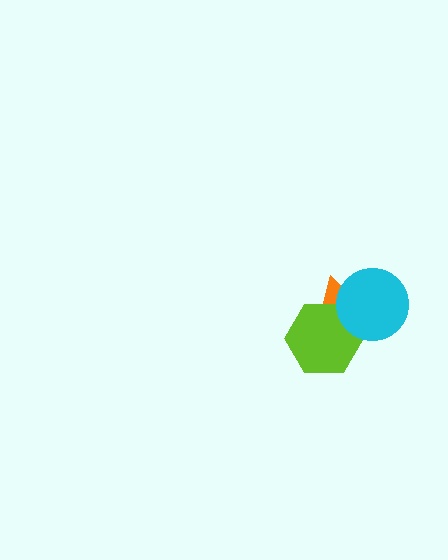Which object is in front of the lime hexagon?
The cyan circle is in front of the lime hexagon.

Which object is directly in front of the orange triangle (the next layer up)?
The lime hexagon is directly in front of the orange triangle.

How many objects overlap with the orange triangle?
2 objects overlap with the orange triangle.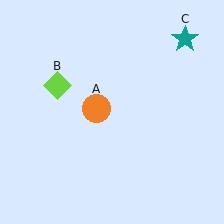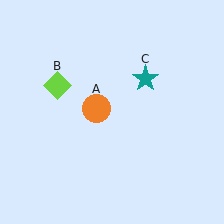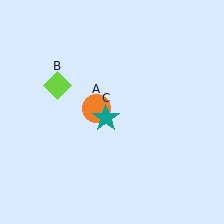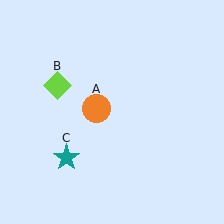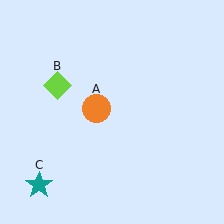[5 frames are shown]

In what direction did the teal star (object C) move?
The teal star (object C) moved down and to the left.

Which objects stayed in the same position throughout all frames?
Orange circle (object A) and lime diamond (object B) remained stationary.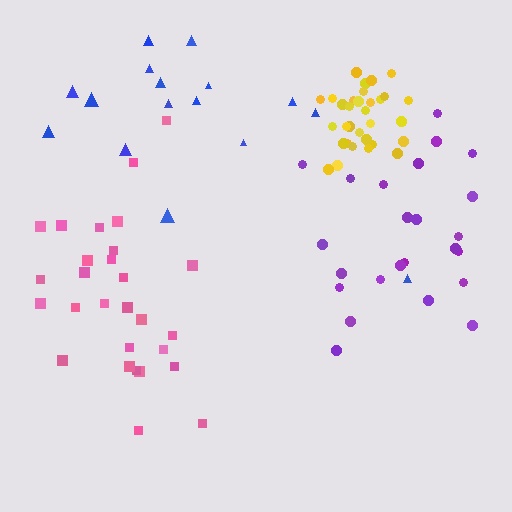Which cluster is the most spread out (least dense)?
Blue.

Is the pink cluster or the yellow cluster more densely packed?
Yellow.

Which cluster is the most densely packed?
Yellow.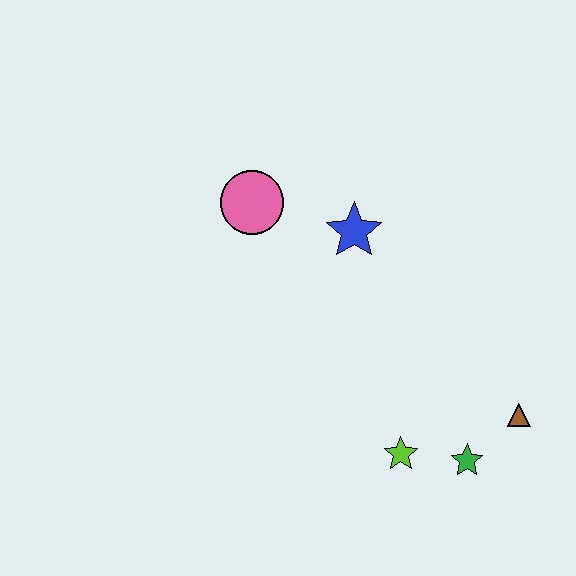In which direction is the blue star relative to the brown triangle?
The blue star is above the brown triangle.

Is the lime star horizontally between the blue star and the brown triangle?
Yes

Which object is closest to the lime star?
The green star is closest to the lime star.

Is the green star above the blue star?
No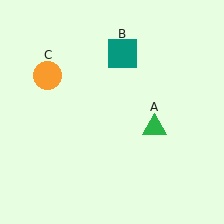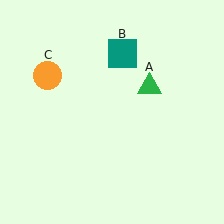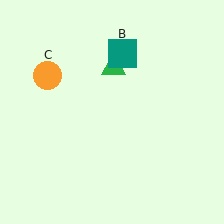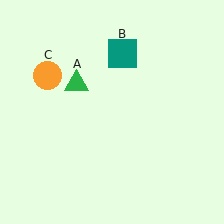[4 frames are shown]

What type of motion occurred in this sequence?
The green triangle (object A) rotated counterclockwise around the center of the scene.